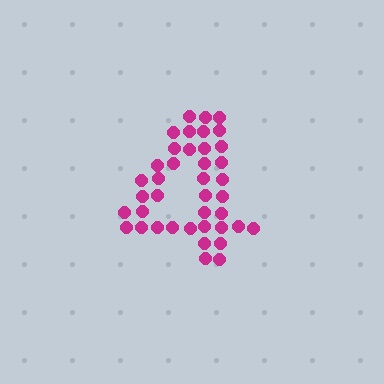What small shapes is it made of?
It is made of small circles.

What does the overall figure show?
The overall figure shows the digit 4.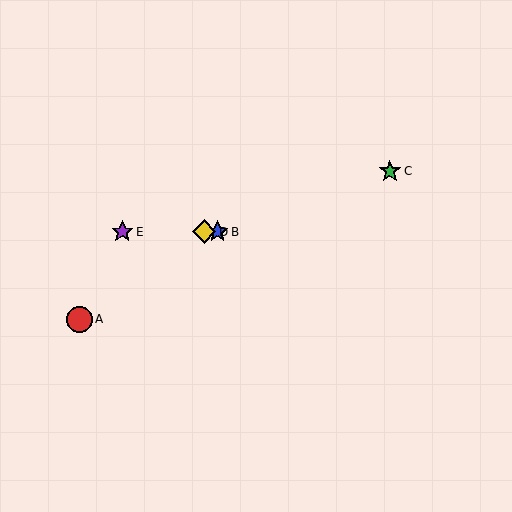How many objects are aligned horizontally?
3 objects (B, D, E) are aligned horizontally.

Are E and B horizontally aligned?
Yes, both are at y≈232.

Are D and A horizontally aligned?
No, D is at y≈232 and A is at y≈319.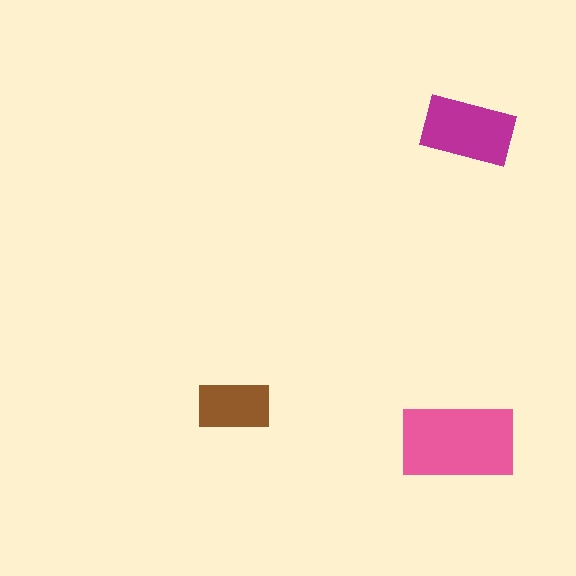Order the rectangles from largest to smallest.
the pink one, the magenta one, the brown one.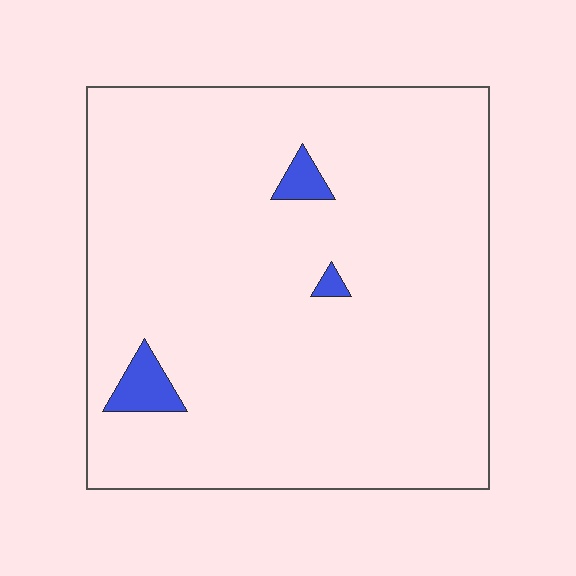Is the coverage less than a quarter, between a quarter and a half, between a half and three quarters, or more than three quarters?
Less than a quarter.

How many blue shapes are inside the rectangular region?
3.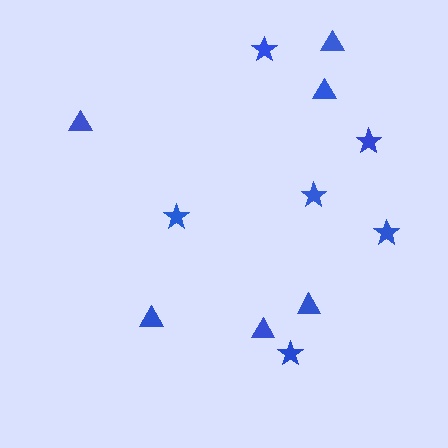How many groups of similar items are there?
There are 2 groups: one group of stars (6) and one group of triangles (6).